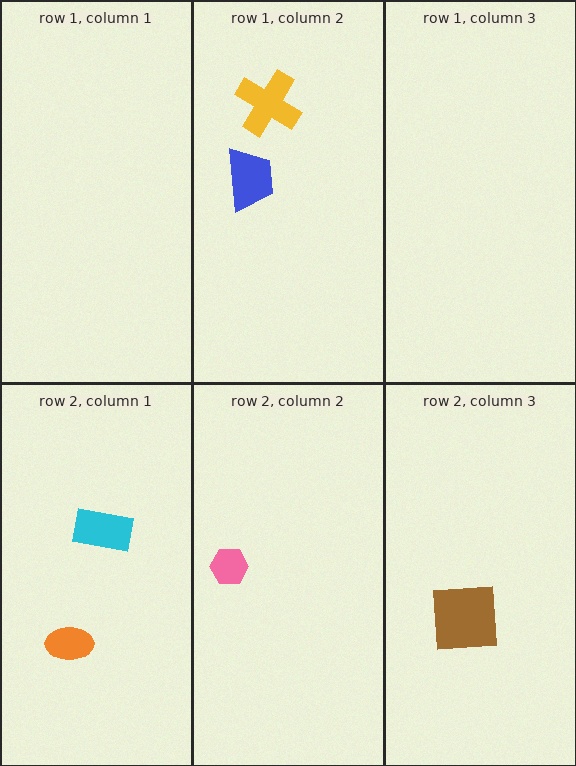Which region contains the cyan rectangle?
The row 2, column 1 region.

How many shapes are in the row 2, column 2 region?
1.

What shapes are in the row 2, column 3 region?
The brown square.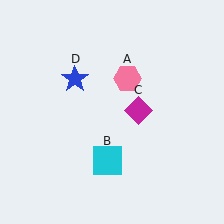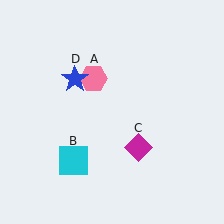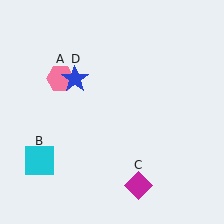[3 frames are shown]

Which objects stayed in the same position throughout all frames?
Blue star (object D) remained stationary.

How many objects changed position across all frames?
3 objects changed position: pink hexagon (object A), cyan square (object B), magenta diamond (object C).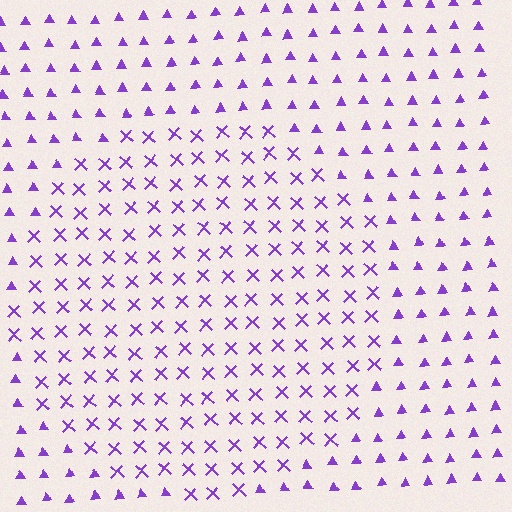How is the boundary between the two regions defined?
The boundary is defined by a change in element shape: X marks inside vs. triangles outside. All elements share the same color and spacing.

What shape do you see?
I see a circle.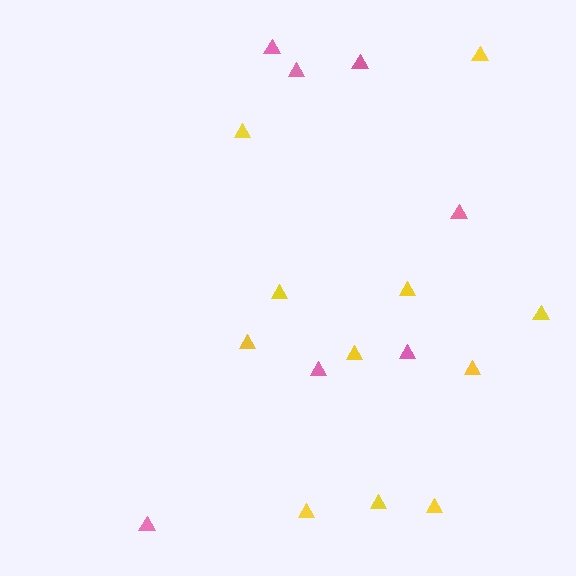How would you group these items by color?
There are 2 groups: one group of pink triangles (7) and one group of yellow triangles (11).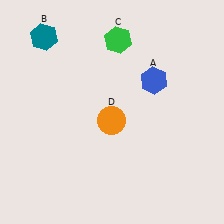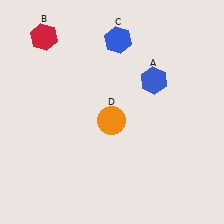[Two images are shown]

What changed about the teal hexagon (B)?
In Image 1, B is teal. In Image 2, it changed to red.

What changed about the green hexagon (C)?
In Image 1, C is green. In Image 2, it changed to blue.